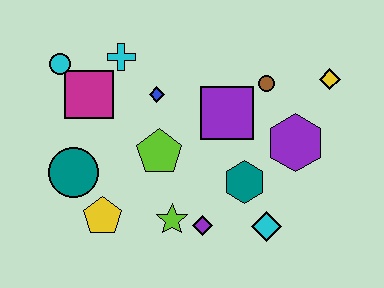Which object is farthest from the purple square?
The cyan circle is farthest from the purple square.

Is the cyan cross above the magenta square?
Yes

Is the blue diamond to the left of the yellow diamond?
Yes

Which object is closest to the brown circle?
The purple square is closest to the brown circle.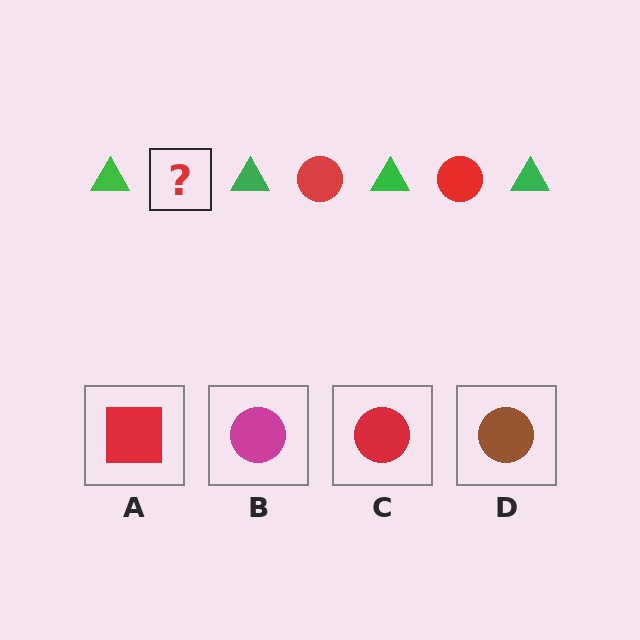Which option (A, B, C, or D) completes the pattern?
C.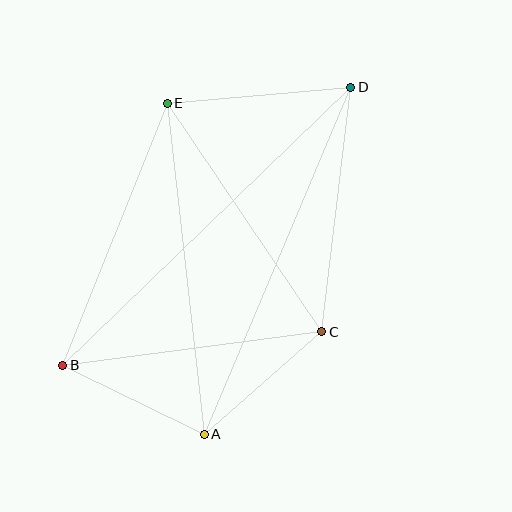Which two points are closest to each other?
Points A and C are closest to each other.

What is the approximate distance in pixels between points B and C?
The distance between B and C is approximately 261 pixels.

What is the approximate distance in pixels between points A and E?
The distance between A and E is approximately 333 pixels.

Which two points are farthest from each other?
Points B and D are farthest from each other.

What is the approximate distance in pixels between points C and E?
The distance between C and E is approximately 276 pixels.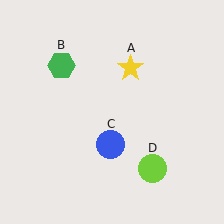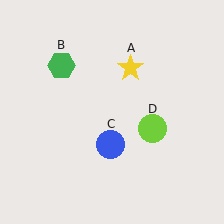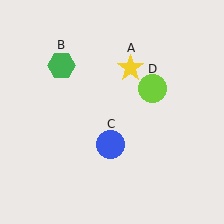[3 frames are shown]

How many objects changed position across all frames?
1 object changed position: lime circle (object D).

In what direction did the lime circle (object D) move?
The lime circle (object D) moved up.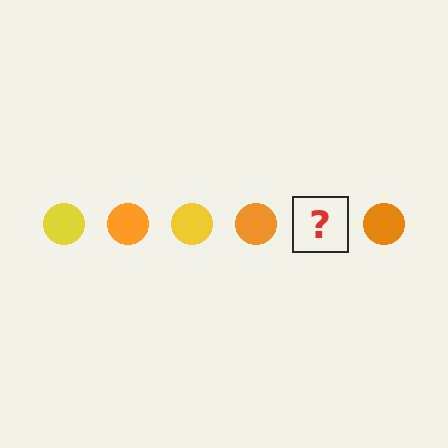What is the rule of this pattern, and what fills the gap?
The rule is that the pattern cycles through yellow, orange circles. The gap should be filled with a yellow circle.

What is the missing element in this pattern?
The missing element is a yellow circle.